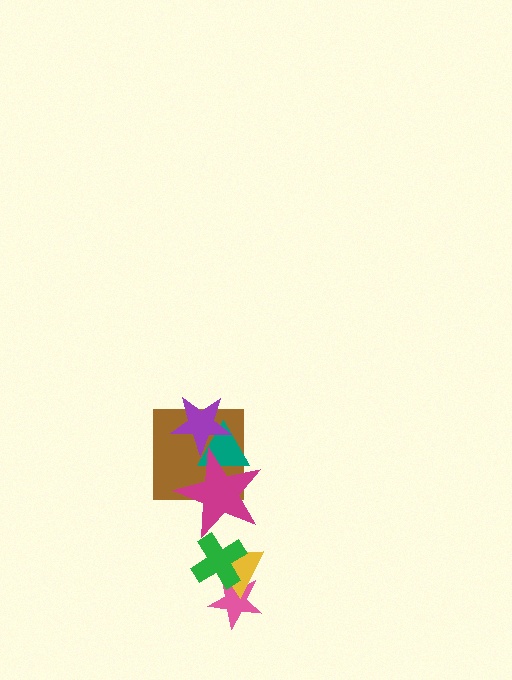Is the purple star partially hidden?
No, no other shape covers it.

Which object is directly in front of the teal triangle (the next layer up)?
The purple star is directly in front of the teal triangle.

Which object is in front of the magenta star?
The green cross is in front of the magenta star.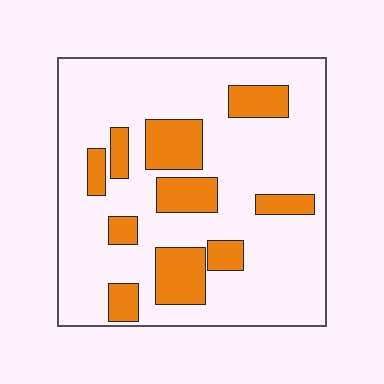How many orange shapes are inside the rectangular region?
10.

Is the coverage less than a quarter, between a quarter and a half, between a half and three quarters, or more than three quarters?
Less than a quarter.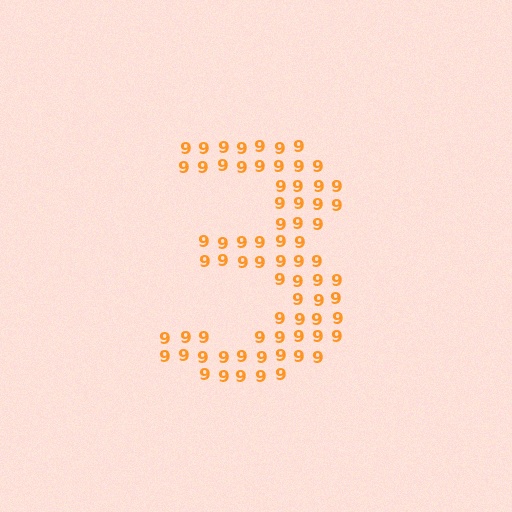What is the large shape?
The large shape is the digit 3.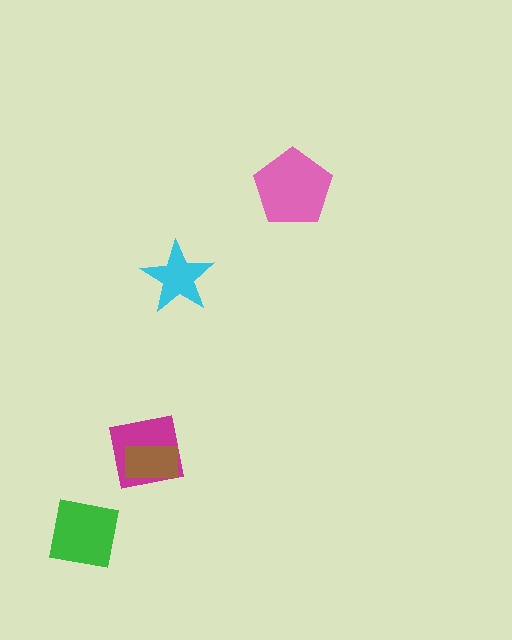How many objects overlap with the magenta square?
1 object overlaps with the magenta square.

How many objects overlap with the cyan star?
0 objects overlap with the cyan star.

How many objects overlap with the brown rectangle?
1 object overlaps with the brown rectangle.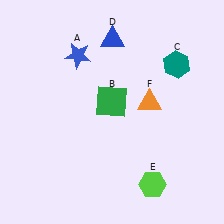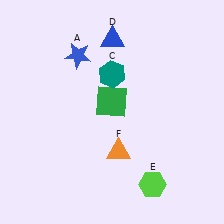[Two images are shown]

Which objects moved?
The objects that moved are: the teal hexagon (C), the orange triangle (F).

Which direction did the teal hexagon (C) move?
The teal hexagon (C) moved left.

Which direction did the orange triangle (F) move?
The orange triangle (F) moved down.